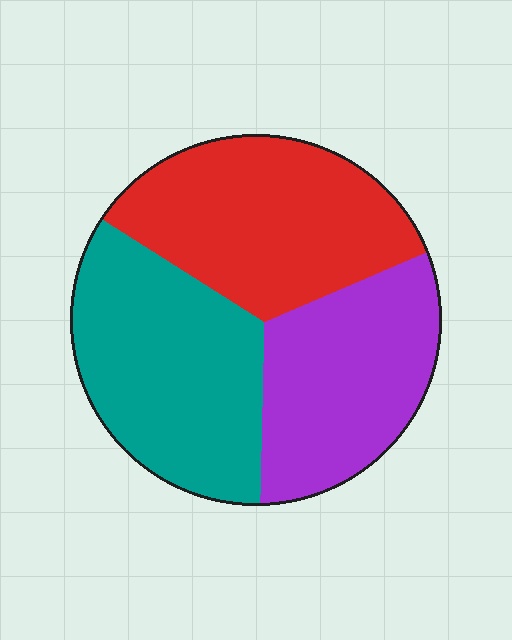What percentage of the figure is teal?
Teal covers 36% of the figure.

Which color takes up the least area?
Purple, at roughly 30%.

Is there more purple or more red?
Red.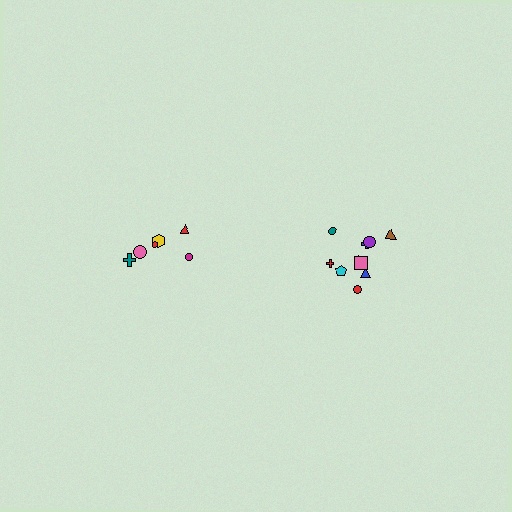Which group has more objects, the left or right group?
The right group.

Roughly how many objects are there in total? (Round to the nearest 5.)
Roughly 15 objects in total.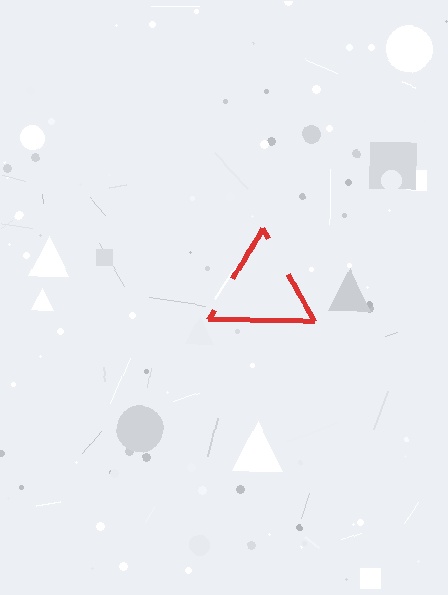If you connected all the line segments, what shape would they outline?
They would outline a triangle.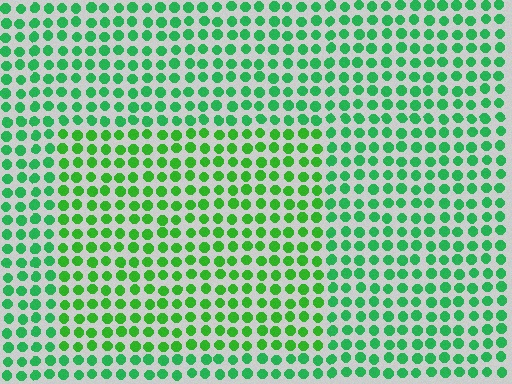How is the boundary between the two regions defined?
The boundary is defined purely by a slight shift in hue (about 23 degrees). Spacing, size, and orientation are identical on both sides.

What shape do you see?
I see a rectangle.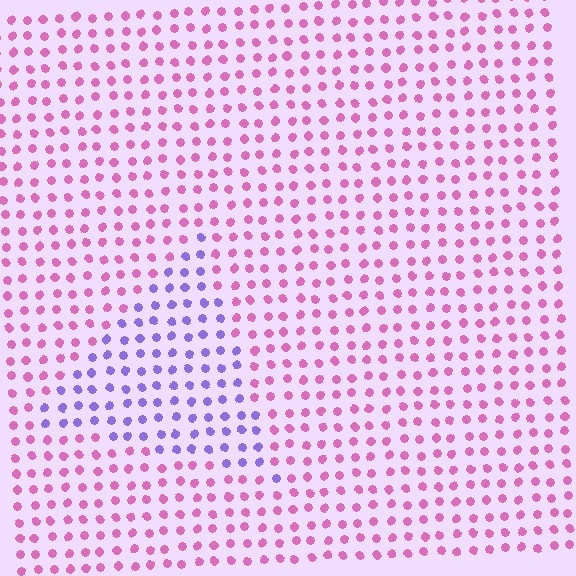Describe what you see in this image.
The image is filled with small pink elements in a uniform arrangement. A triangle-shaped region is visible where the elements are tinted to a slightly different hue, forming a subtle color boundary.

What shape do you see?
I see a triangle.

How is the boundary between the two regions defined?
The boundary is defined purely by a slight shift in hue (about 58 degrees). Spacing, size, and orientation are identical on both sides.